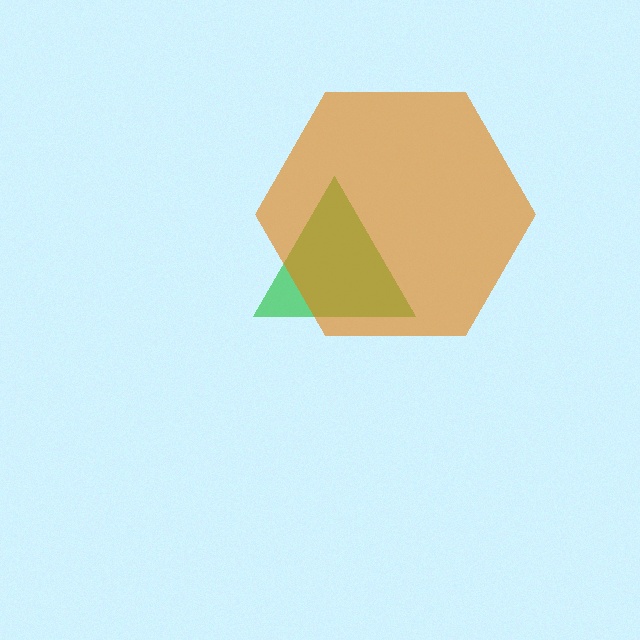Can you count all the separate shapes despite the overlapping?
Yes, there are 2 separate shapes.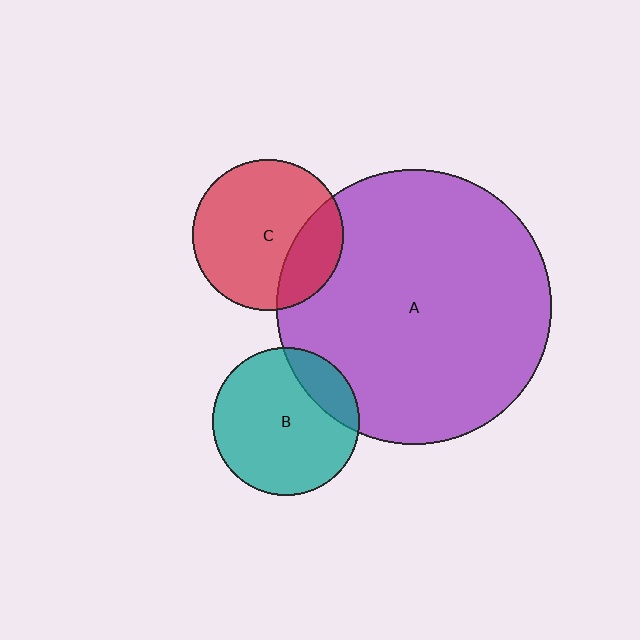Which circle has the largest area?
Circle A (purple).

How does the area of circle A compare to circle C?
Approximately 3.3 times.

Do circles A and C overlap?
Yes.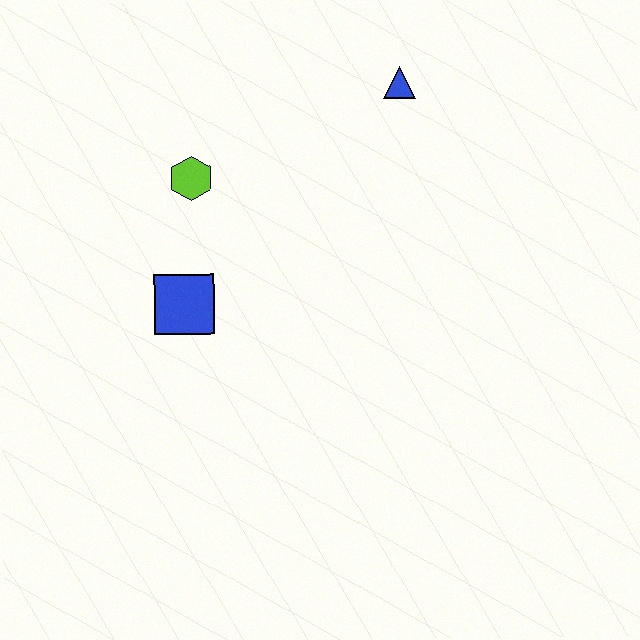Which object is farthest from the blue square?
The blue triangle is farthest from the blue square.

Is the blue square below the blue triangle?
Yes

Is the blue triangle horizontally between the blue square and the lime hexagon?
No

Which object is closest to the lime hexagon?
The blue square is closest to the lime hexagon.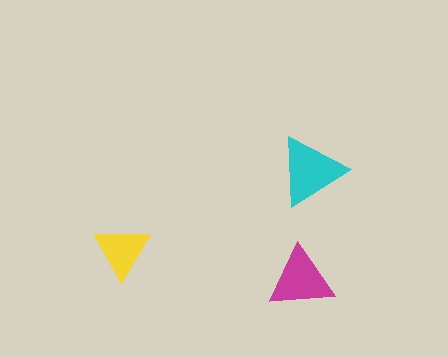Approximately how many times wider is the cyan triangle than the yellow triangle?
About 1.5 times wider.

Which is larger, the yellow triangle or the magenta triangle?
The magenta one.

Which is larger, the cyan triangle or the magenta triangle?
The cyan one.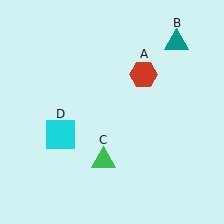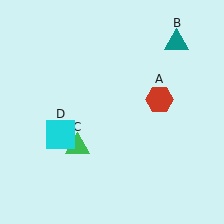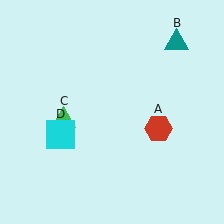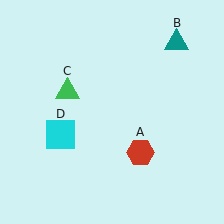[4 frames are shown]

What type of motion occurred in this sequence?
The red hexagon (object A), green triangle (object C) rotated clockwise around the center of the scene.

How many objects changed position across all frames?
2 objects changed position: red hexagon (object A), green triangle (object C).